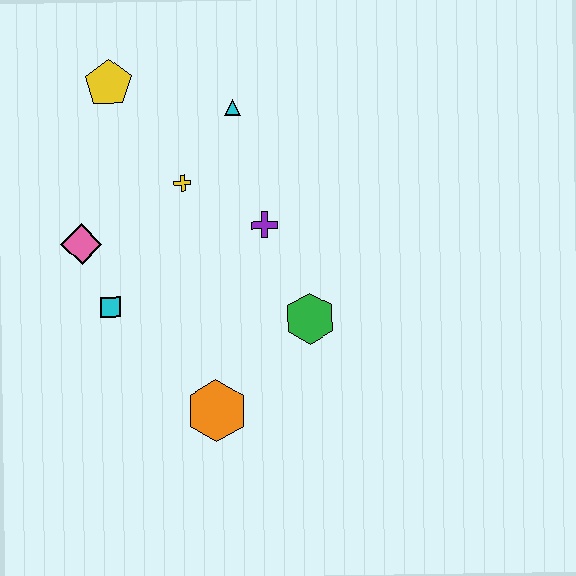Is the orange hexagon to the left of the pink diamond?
No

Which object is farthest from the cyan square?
The cyan triangle is farthest from the cyan square.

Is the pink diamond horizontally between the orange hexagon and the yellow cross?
No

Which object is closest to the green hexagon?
The purple cross is closest to the green hexagon.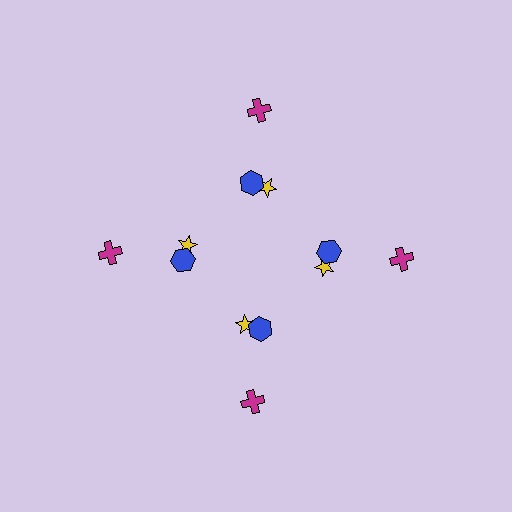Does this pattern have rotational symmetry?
Yes, this pattern has 4-fold rotational symmetry. It looks the same after rotating 90 degrees around the center.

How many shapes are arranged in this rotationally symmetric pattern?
There are 12 shapes, arranged in 4 groups of 3.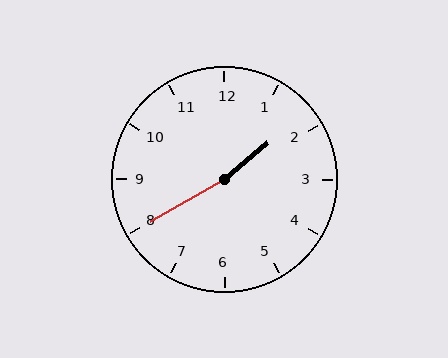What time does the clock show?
1:40.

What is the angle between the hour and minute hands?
Approximately 170 degrees.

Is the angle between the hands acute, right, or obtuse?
It is obtuse.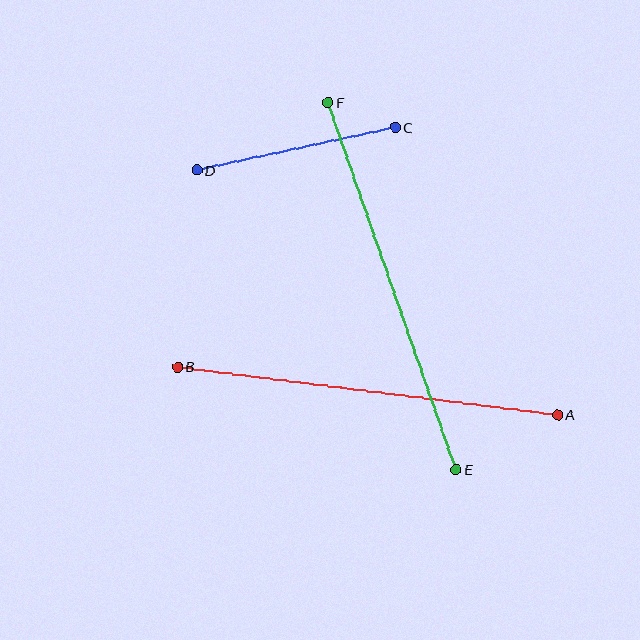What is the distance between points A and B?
The distance is approximately 383 pixels.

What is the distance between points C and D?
The distance is approximately 203 pixels.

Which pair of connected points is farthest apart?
Points E and F are farthest apart.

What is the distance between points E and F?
The distance is approximately 389 pixels.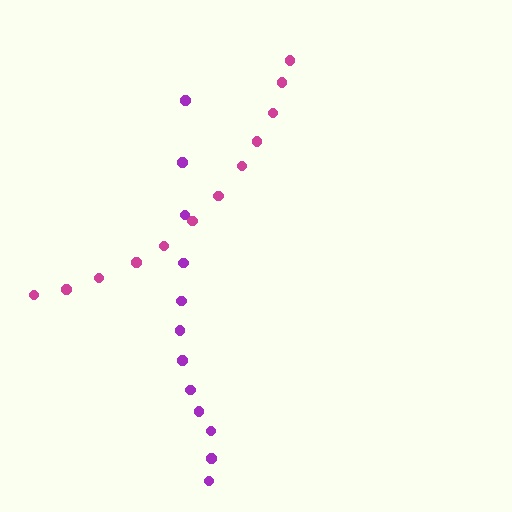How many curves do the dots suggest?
There are 2 distinct paths.